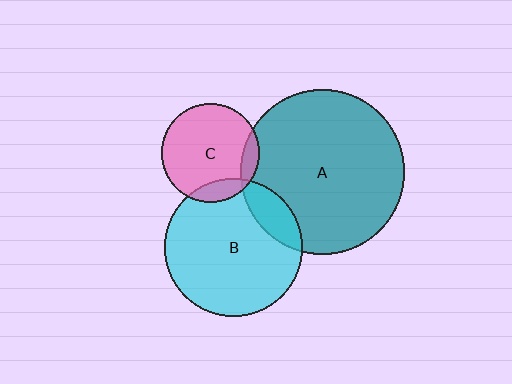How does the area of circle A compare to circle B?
Approximately 1.4 times.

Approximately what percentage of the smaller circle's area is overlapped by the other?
Approximately 15%.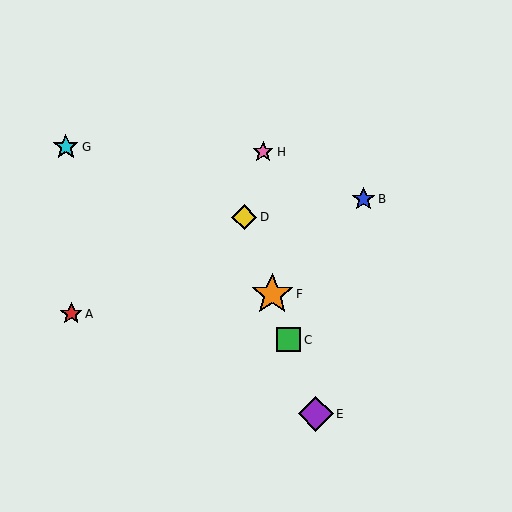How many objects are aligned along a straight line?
4 objects (C, D, E, F) are aligned along a straight line.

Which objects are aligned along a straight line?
Objects C, D, E, F are aligned along a straight line.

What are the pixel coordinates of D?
Object D is at (244, 217).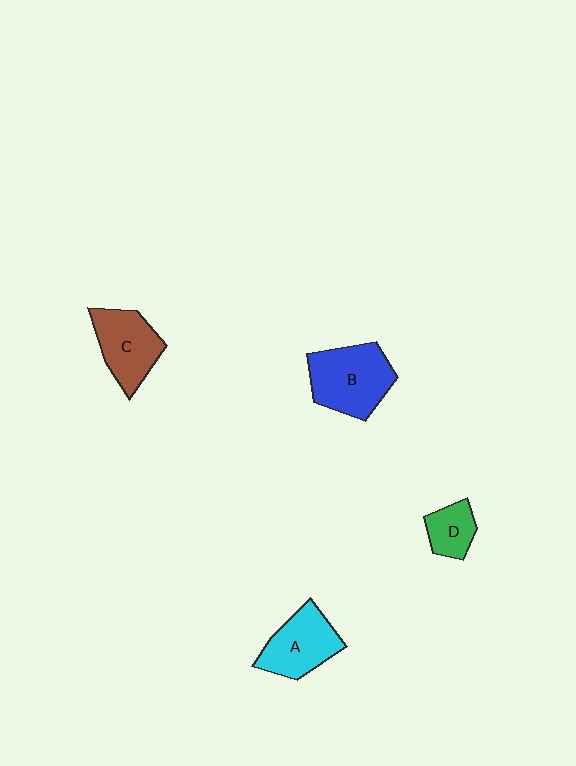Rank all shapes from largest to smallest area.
From largest to smallest: B (blue), C (brown), A (cyan), D (green).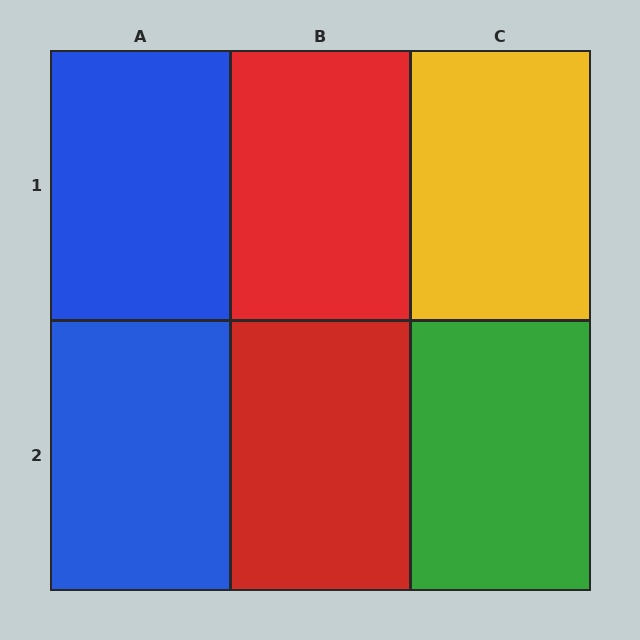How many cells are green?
1 cell is green.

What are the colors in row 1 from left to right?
Blue, red, yellow.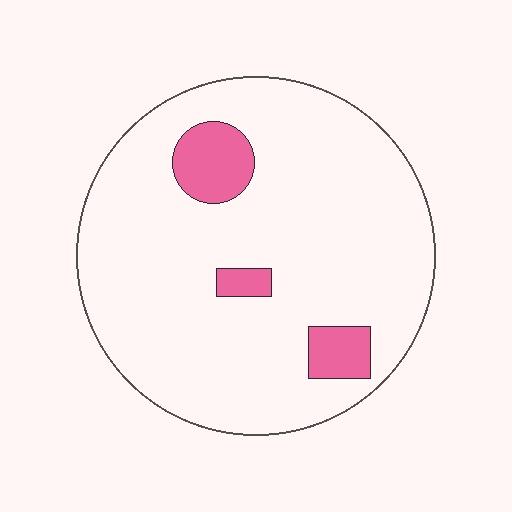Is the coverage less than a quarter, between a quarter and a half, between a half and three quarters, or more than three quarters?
Less than a quarter.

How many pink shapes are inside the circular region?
3.